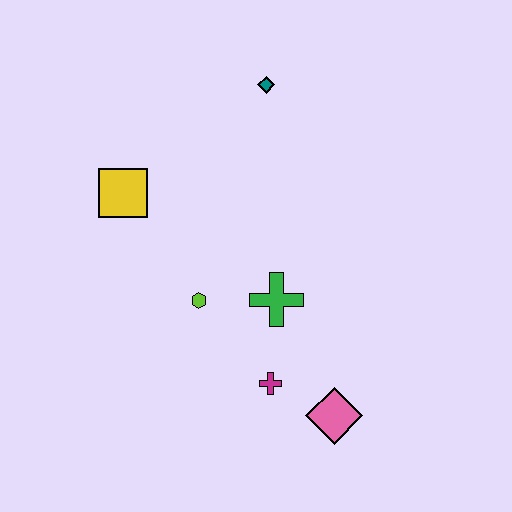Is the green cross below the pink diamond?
No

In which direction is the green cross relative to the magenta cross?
The green cross is above the magenta cross.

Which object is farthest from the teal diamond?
The pink diamond is farthest from the teal diamond.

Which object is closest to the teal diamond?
The yellow square is closest to the teal diamond.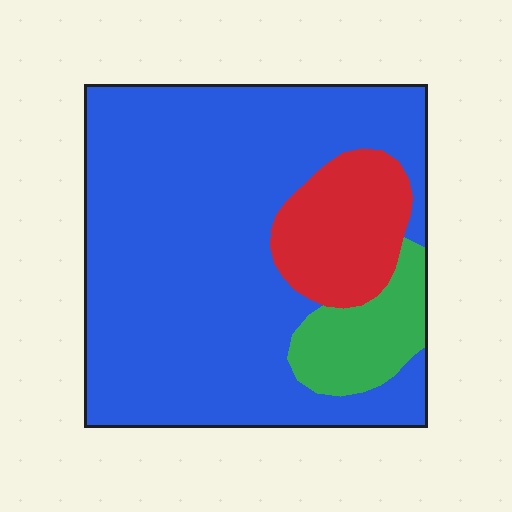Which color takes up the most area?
Blue, at roughly 75%.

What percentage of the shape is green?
Green covers about 10% of the shape.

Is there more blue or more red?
Blue.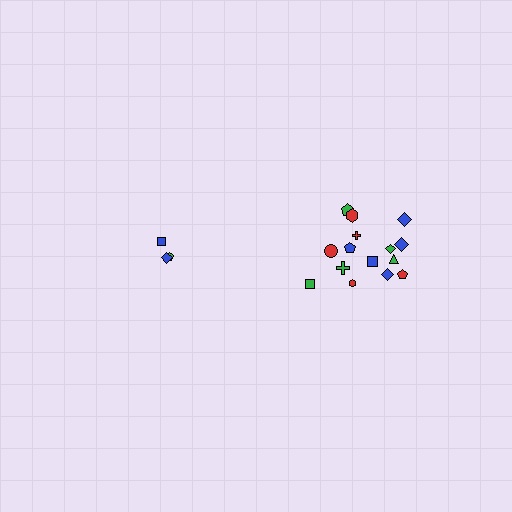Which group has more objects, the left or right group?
The right group.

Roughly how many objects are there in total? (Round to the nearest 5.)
Roughly 20 objects in total.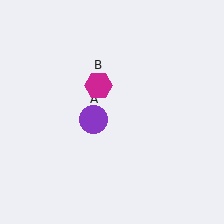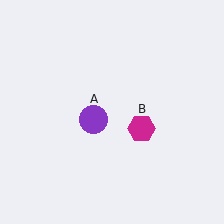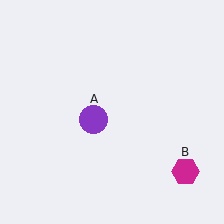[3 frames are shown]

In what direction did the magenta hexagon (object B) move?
The magenta hexagon (object B) moved down and to the right.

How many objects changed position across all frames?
1 object changed position: magenta hexagon (object B).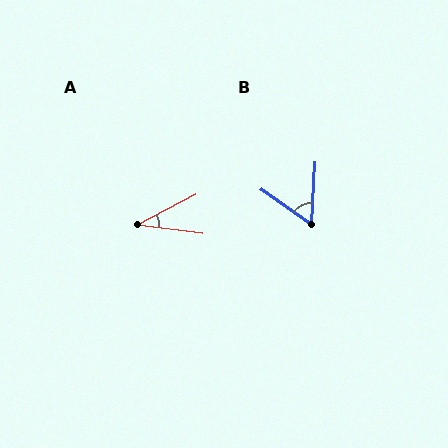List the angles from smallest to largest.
A (34°), B (58°).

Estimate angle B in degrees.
Approximately 58 degrees.